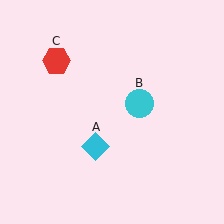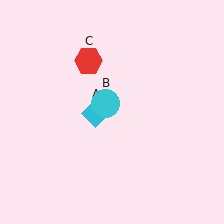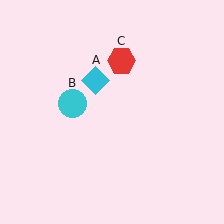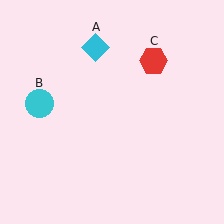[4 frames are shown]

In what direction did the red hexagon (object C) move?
The red hexagon (object C) moved right.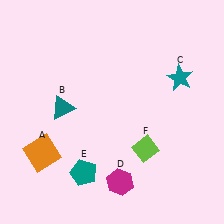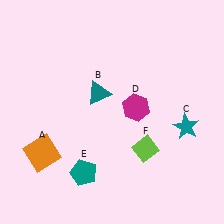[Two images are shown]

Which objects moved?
The objects that moved are: the teal triangle (B), the teal star (C), the magenta hexagon (D).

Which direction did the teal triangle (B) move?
The teal triangle (B) moved right.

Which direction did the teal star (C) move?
The teal star (C) moved down.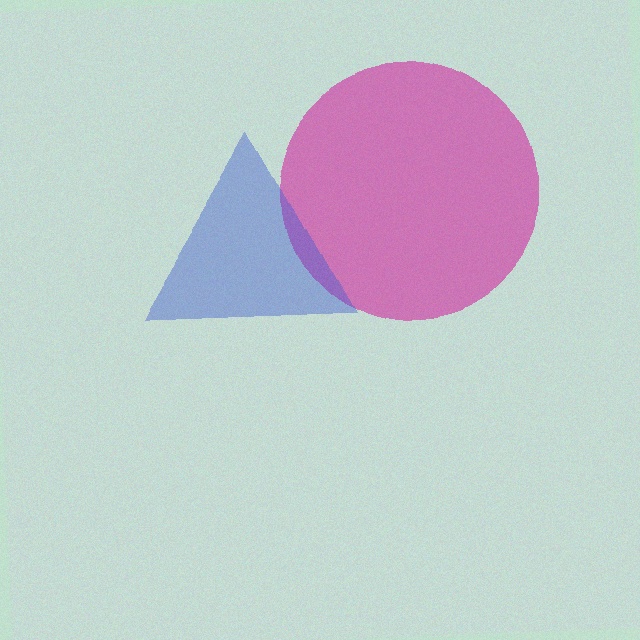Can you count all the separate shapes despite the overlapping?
Yes, there are 2 separate shapes.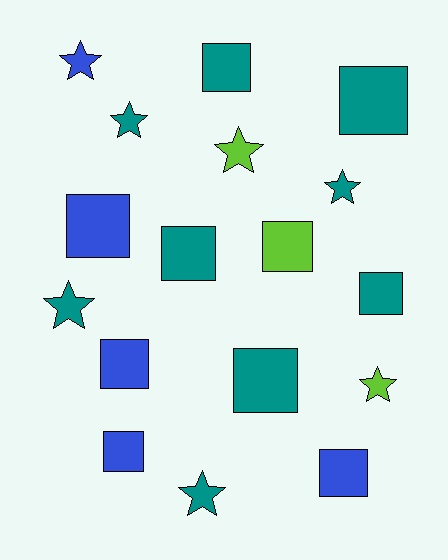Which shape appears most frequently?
Square, with 10 objects.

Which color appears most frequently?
Teal, with 9 objects.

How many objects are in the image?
There are 17 objects.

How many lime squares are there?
There is 1 lime square.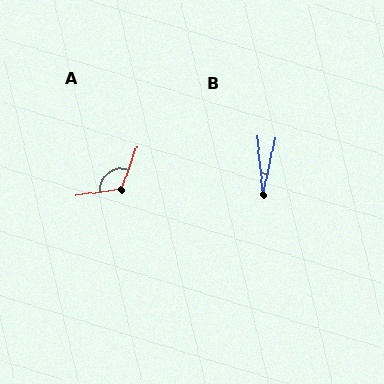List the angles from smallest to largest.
B (18°), A (118°).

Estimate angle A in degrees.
Approximately 118 degrees.